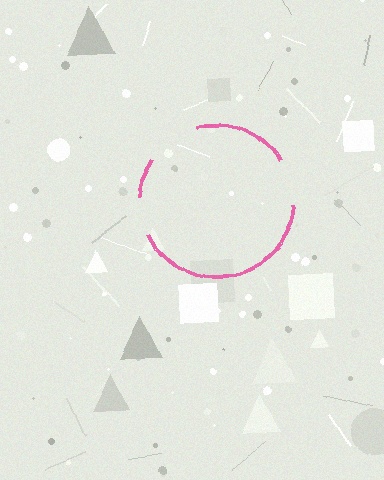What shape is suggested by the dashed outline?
The dashed outline suggests a circle.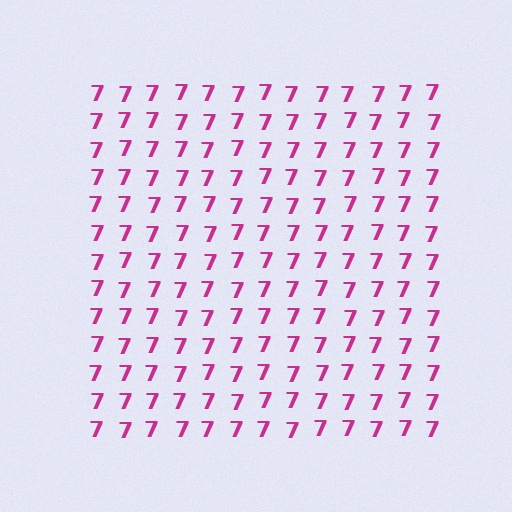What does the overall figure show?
The overall figure shows a square.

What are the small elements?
The small elements are digit 7's.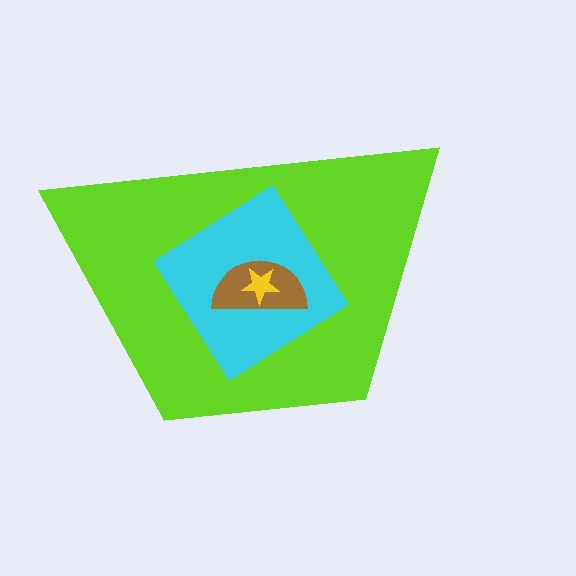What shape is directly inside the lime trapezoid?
The cyan diamond.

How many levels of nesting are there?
4.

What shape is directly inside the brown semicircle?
The yellow star.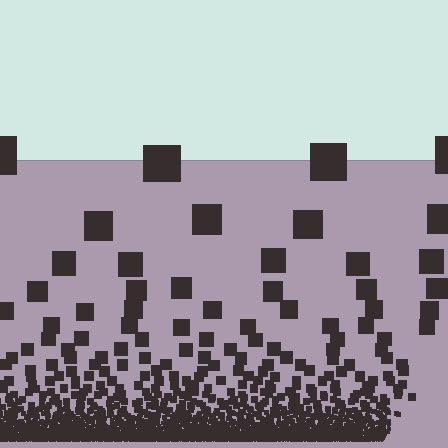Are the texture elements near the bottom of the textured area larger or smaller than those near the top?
Smaller. The gradient is inverted — elements near the bottom are smaller and denser.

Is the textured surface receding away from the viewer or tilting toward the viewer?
The surface appears to tilt toward the viewer. Texture elements get larger and sparser toward the top.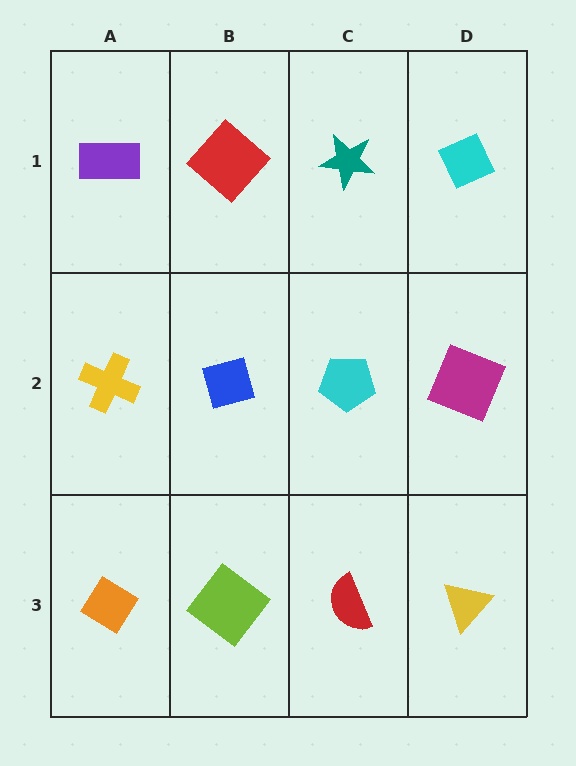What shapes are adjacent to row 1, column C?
A cyan pentagon (row 2, column C), a red diamond (row 1, column B), a cyan diamond (row 1, column D).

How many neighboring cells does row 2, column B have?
4.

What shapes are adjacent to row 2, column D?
A cyan diamond (row 1, column D), a yellow triangle (row 3, column D), a cyan pentagon (row 2, column C).